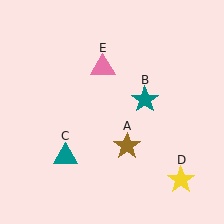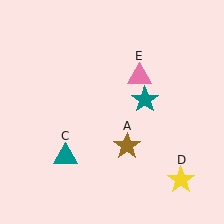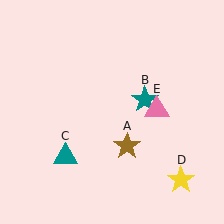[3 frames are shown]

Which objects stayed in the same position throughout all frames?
Brown star (object A) and teal star (object B) and teal triangle (object C) and yellow star (object D) remained stationary.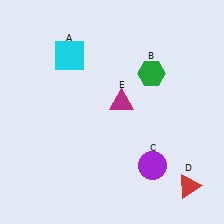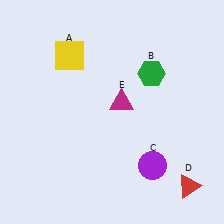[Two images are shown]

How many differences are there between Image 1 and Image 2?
There is 1 difference between the two images.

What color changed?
The square (A) changed from cyan in Image 1 to yellow in Image 2.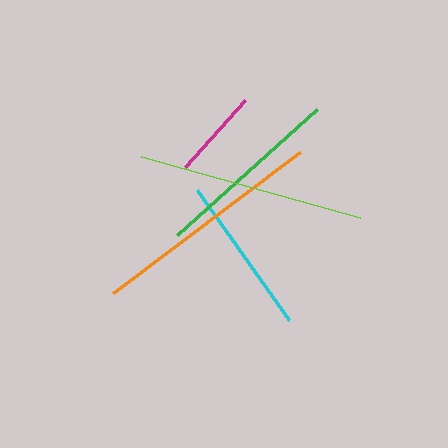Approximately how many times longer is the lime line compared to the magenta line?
The lime line is approximately 2.5 times the length of the magenta line.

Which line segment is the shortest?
The magenta line is the shortest at approximately 90 pixels.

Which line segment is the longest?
The orange line is the longest at approximately 234 pixels.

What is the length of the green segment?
The green segment is approximately 188 pixels long.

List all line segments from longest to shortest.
From longest to shortest: orange, lime, green, cyan, magenta.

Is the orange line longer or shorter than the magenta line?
The orange line is longer than the magenta line.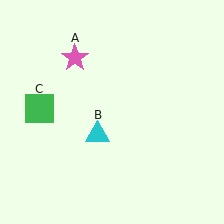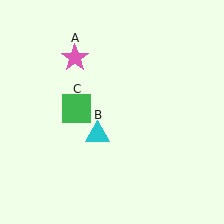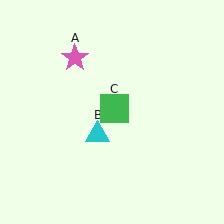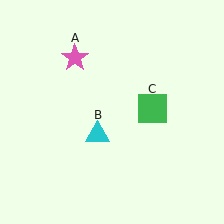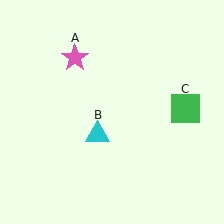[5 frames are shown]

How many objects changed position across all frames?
1 object changed position: green square (object C).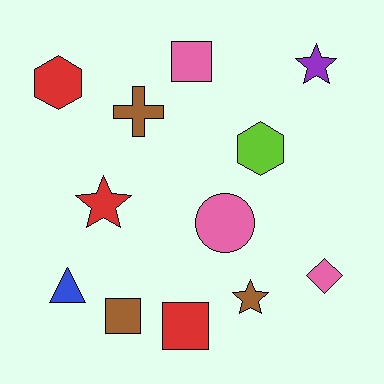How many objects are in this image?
There are 12 objects.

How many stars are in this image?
There are 3 stars.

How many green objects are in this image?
There are no green objects.